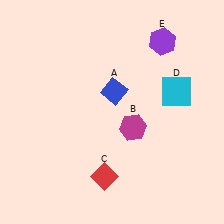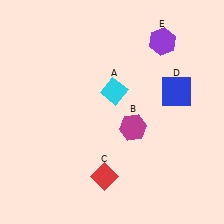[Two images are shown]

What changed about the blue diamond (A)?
In Image 1, A is blue. In Image 2, it changed to cyan.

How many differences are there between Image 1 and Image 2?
There are 2 differences between the two images.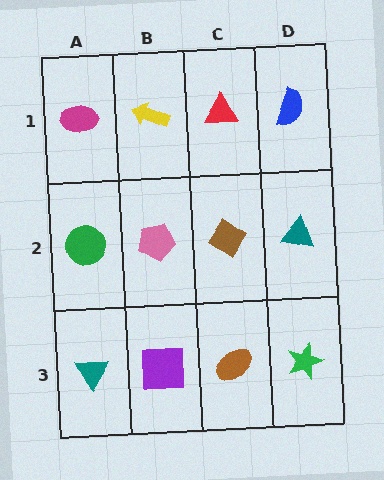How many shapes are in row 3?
4 shapes.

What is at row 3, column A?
A teal triangle.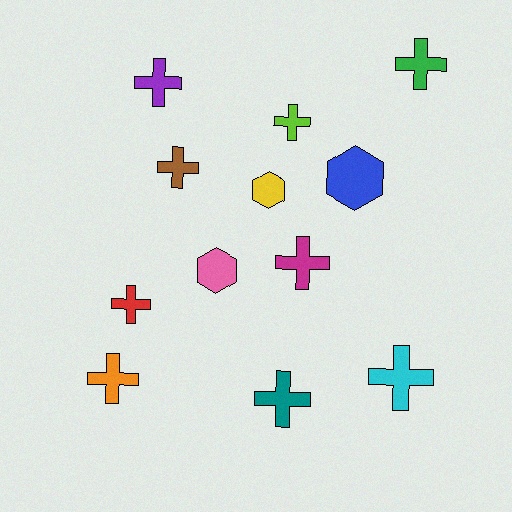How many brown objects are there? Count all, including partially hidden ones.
There is 1 brown object.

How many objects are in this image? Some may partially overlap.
There are 12 objects.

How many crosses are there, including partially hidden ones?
There are 9 crosses.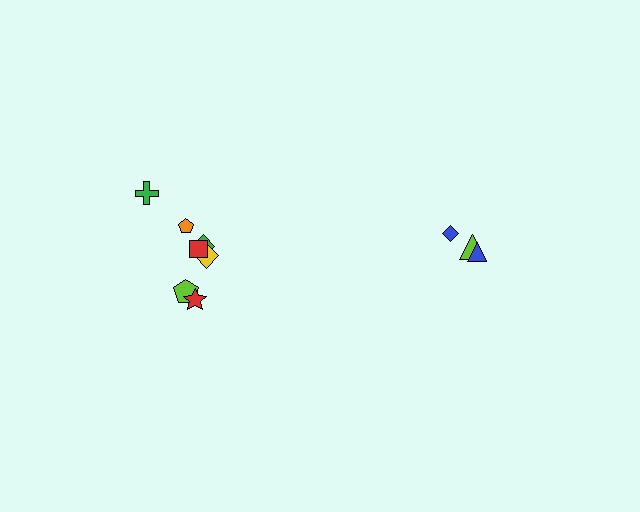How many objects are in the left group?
There are 7 objects.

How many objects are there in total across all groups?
There are 10 objects.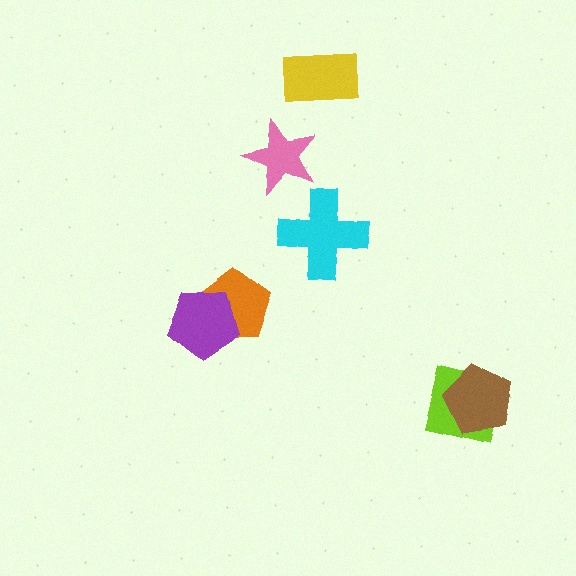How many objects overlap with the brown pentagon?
1 object overlaps with the brown pentagon.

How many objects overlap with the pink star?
0 objects overlap with the pink star.